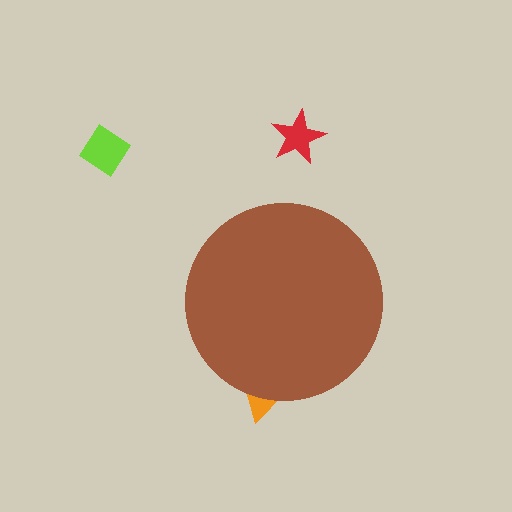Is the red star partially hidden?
No, the red star is fully visible.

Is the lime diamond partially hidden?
No, the lime diamond is fully visible.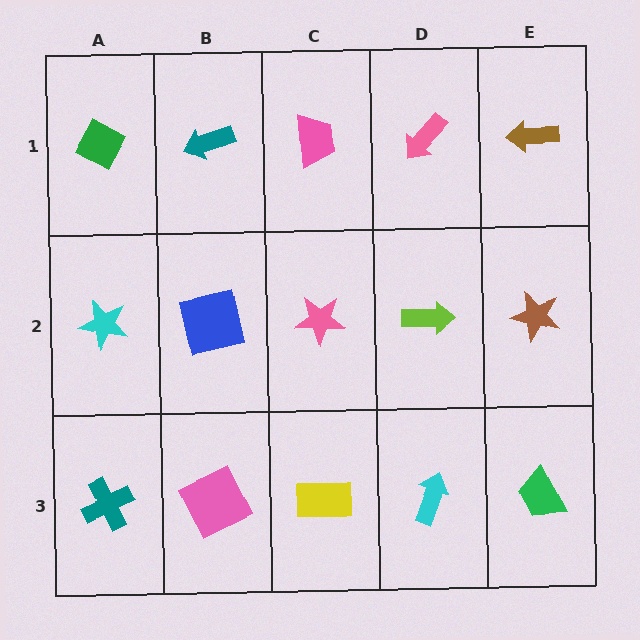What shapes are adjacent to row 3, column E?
A brown star (row 2, column E), a cyan arrow (row 3, column D).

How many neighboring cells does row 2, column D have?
4.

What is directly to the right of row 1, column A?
A teal arrow.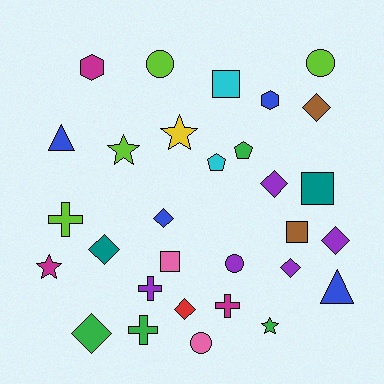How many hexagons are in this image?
There are 2 hexagons.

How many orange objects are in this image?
There are no orange objects.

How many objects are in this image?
There are 30 objects.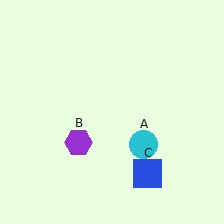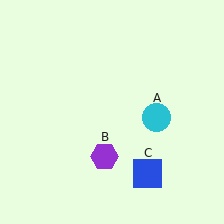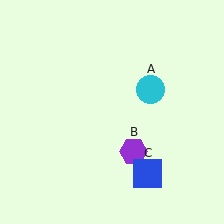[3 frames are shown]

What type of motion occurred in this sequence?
The cyan circle (object A), purple hexagon (object B) rotated counterclockwise around the center of the scene.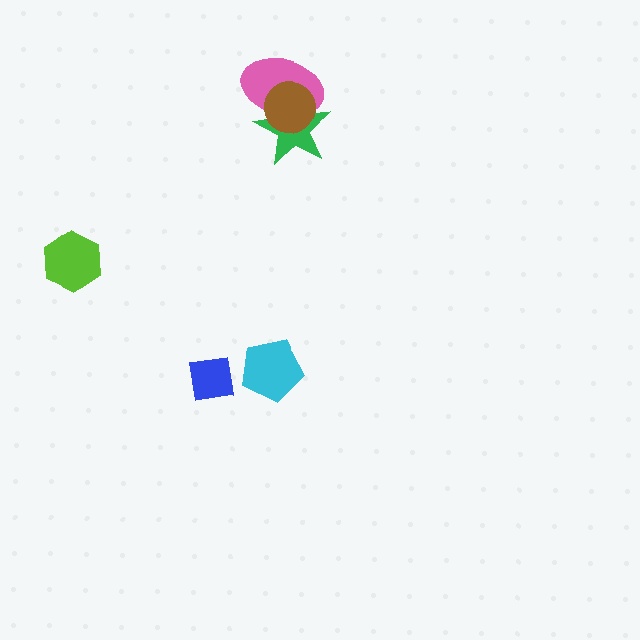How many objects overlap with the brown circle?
2 objects overlap with the brown circle.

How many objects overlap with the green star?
2 objects overlap with the green star.